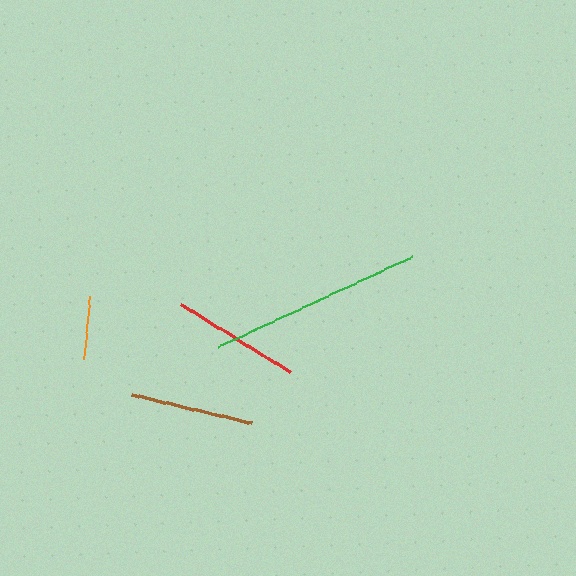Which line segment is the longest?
The green line is the longest at approximately 214 pixels.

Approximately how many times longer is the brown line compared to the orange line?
The brown line is approximately 2.0 times the length of the orange line.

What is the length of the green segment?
The green segment is approximately 214 pixels long.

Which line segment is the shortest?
The orange line is the shortest at approximately 63 pixels.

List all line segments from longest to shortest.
From longest to shortest: green, red, brown, orange.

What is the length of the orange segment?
The orange segment is approximately 63 pixels long.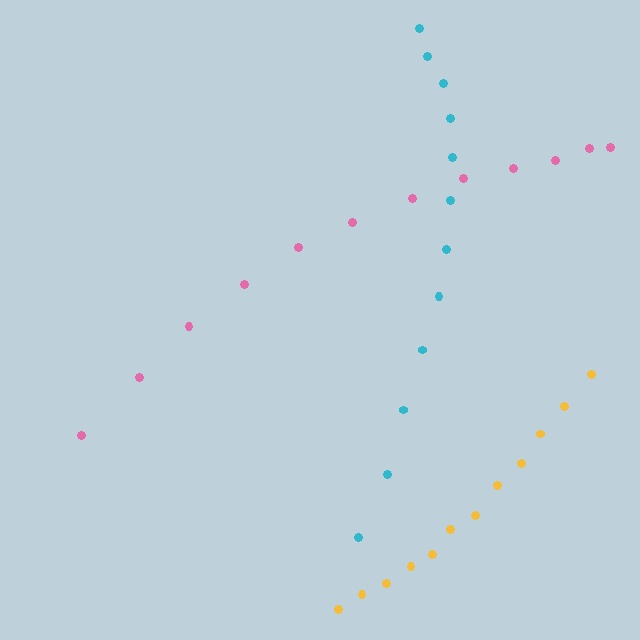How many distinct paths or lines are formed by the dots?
There are 3 distinct paths.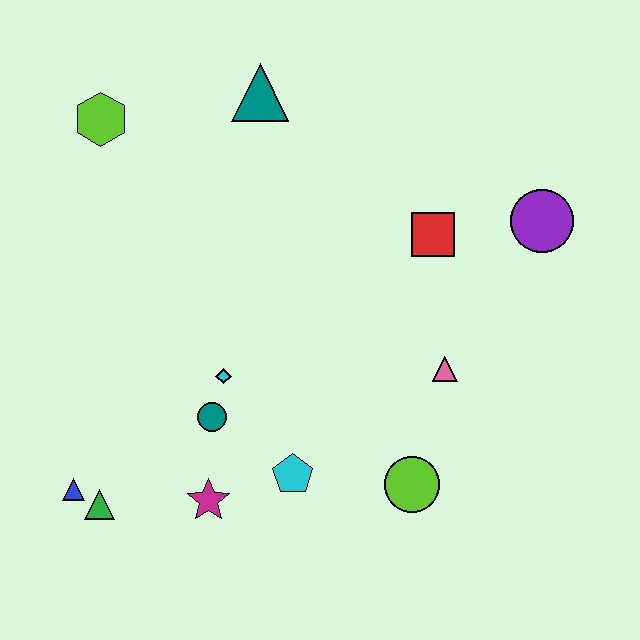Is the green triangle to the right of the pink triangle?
No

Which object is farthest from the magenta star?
The purple circle is farthest from the magenta star.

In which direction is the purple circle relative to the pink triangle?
The purple circle is above the pink triangle.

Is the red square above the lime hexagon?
No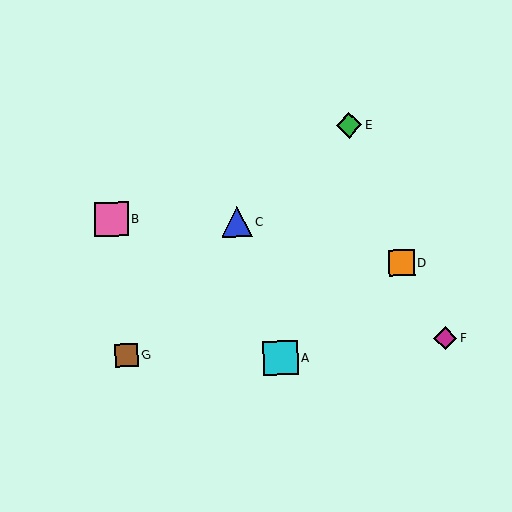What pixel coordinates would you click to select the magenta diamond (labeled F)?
Click at (446, 338) to select the magenta diamond F.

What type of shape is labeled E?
Shape E is a green diamond.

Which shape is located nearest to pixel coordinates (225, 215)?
The blue triangle (labeled C) at (237, 222) is nearest to that location.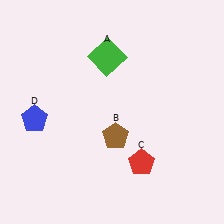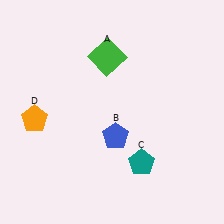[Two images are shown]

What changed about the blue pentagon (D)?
In Image 1, D is blue. In Image 2, it changed to orange.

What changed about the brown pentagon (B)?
In Image 1, B is brown. In Image 2, it changed to blue.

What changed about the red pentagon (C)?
In Image 1, C is red. In Image 2, it changed to teal.